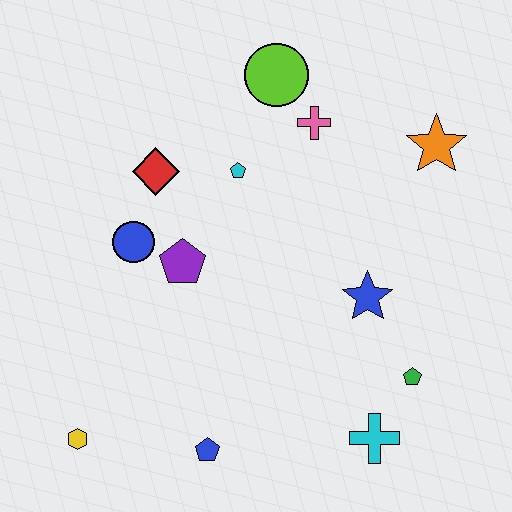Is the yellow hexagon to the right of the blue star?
No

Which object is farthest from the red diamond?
The cyan cross is farthest from the red diamond.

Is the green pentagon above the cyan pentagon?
No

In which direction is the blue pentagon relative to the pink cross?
The blue pentagon is below the pink cross.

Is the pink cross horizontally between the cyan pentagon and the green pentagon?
Yes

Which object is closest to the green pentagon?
The cyan cross is closest to the green pentagon.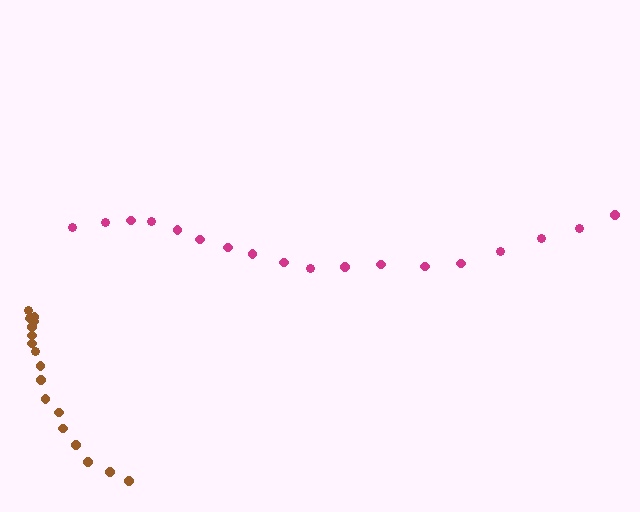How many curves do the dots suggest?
There are 2 distinct paths.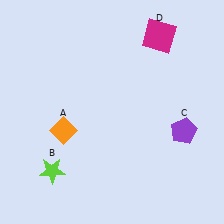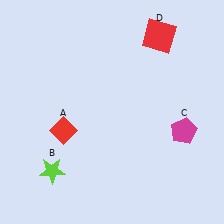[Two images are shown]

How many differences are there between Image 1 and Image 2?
There are 3 differences between the two images.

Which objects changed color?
A changed from orange to red. C changed from purple to magenta. D changed from magenta to red.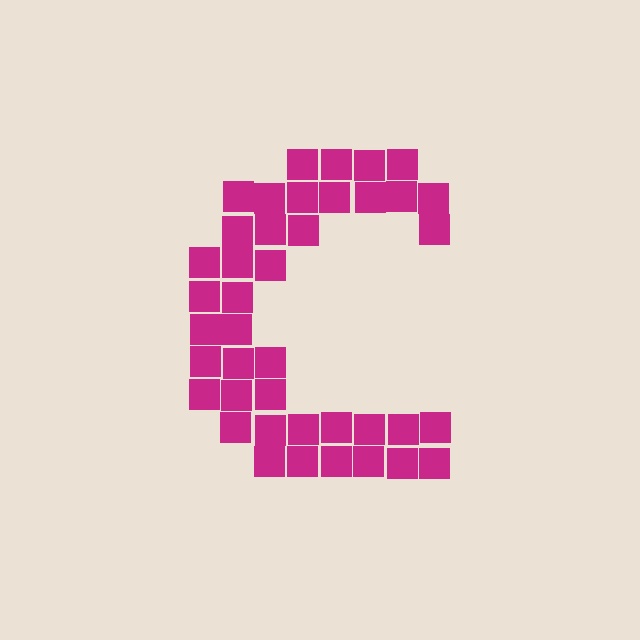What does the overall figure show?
The overall figure shows the letter C.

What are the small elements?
The small elements are squares.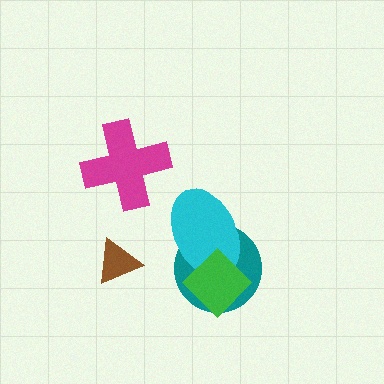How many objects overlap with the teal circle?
2 objects overlap with the teal circle.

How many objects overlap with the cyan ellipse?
2 objects overlap with the cyan ellipse.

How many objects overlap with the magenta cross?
0 objects overlap with the magenta cross.